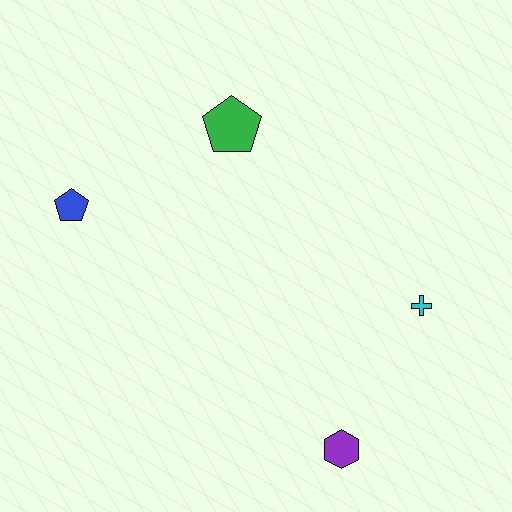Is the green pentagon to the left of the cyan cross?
Yes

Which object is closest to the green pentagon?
The blue pentagon is closest to the green pentagon.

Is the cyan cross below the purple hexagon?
No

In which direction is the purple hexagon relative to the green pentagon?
The purple hexagon is below the green pentagon.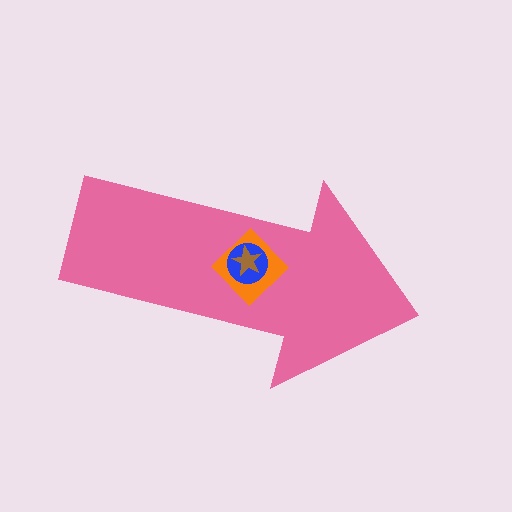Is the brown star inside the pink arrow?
Yes.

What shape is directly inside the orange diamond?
The blue circle.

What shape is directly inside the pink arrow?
The orange diamond.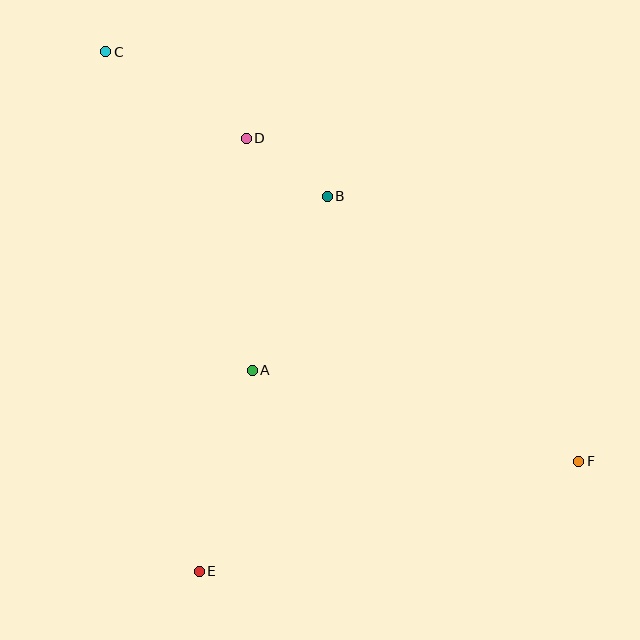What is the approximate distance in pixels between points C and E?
The distance between C and E is approximately 528 pixels.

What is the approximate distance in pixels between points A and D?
The distance between A and D is approximately 232 pixels.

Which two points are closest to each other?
Points B and D are closest to each other.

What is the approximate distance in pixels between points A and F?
The distance between A and F is approximately 339 pixels.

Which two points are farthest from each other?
Points C and F are farthest from each other.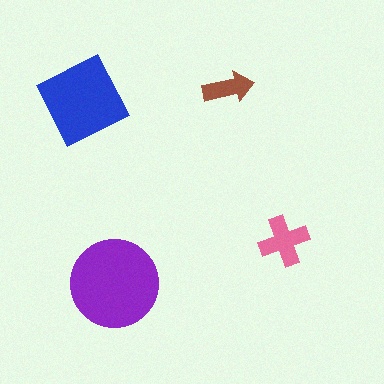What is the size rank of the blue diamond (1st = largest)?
2nd.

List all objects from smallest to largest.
The brown arrow, the pink cross, the blue diamond, the purple circle.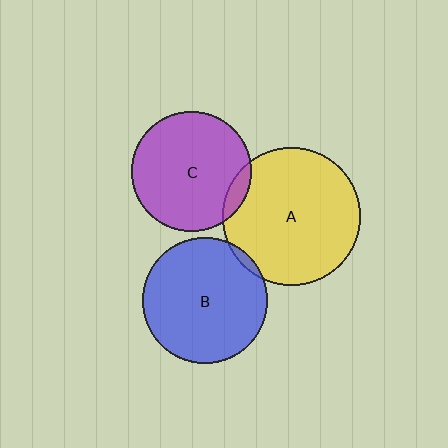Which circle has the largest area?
Circle A (yellow).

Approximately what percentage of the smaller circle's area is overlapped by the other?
Approximately 5%.